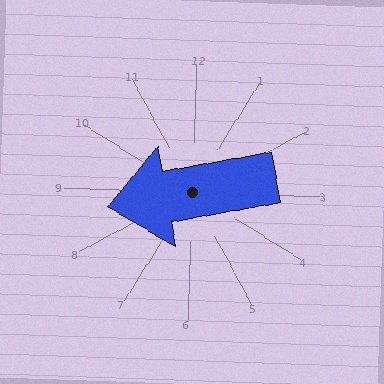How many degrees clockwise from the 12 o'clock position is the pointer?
Approximately 258 degrees.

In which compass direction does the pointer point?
West.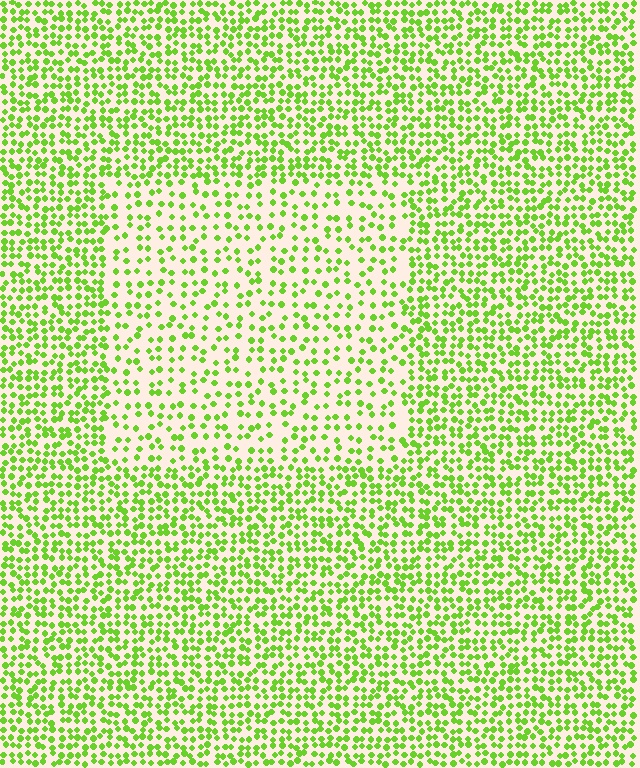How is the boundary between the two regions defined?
The boundary is defined by a change in element density (approximately 1.8x ratio). All elements are the same color, size, and shape.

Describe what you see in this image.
The image contains small lime elements arranged at two different densities. A rectangle-shaped region is visible where the elements are less densely packed than the surrounding area.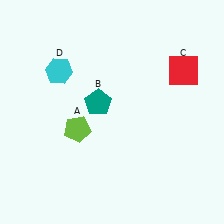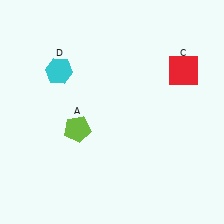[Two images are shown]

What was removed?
The teal pentagon (B) was removed in Image 2.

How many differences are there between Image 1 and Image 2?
There is 1 difference between the two images.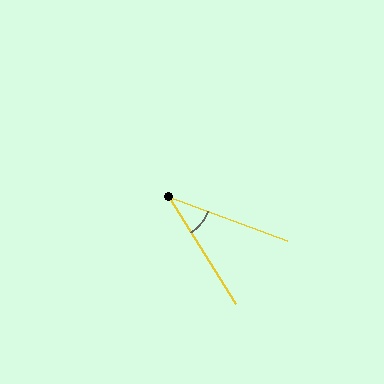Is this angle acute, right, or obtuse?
It is acute.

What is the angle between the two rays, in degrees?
Approximately 38 degrees.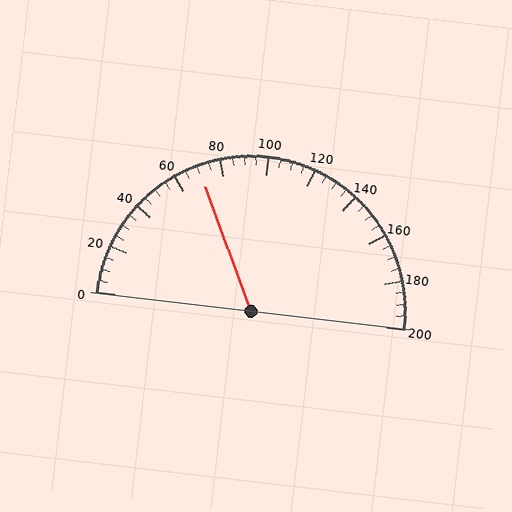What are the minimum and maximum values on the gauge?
The gauge ranges from 0 to 200.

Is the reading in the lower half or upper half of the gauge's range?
The reading is in the lower half of the range (0 to 200).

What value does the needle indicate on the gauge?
The needle indicates approximately 70.